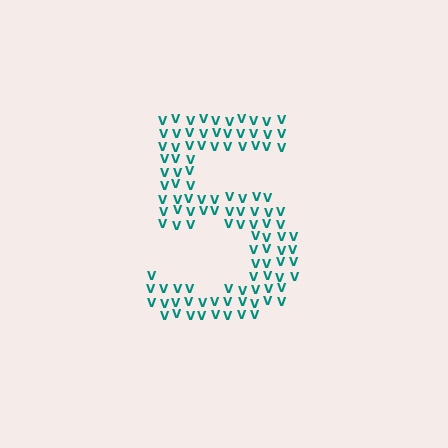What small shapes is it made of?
It is made of small letter V's.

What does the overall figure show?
The overall figure shows the digit 5.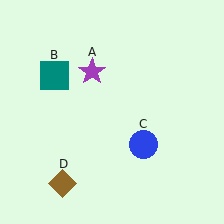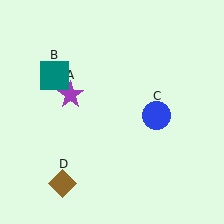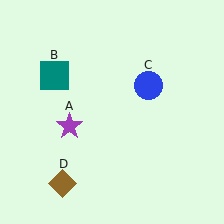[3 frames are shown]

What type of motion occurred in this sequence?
The purple star (object A), blue circle (object C) rotated counterclockwise around the center of the scene.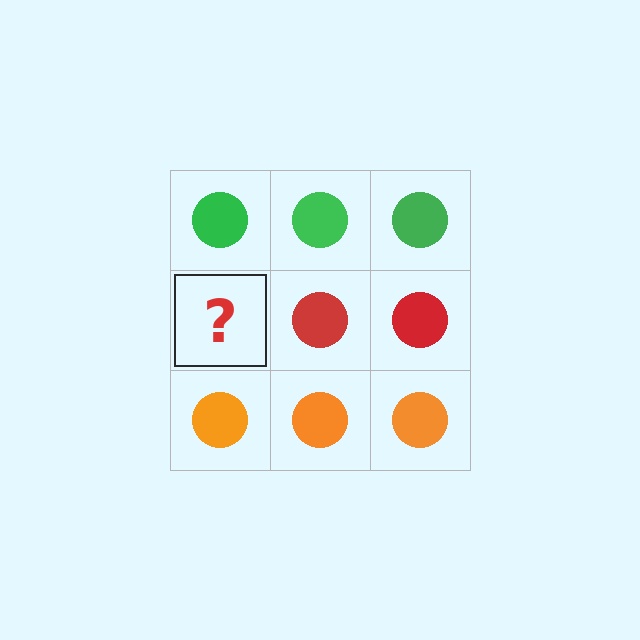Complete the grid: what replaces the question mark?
The question mark should be replaced with a red circle.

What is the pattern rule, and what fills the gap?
The rule is that each row has a consistent color. The gap should be filled with a red circle.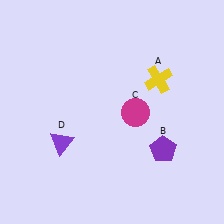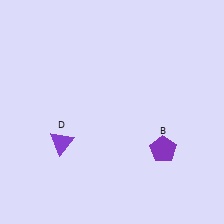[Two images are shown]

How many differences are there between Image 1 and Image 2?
There are 2 differences between the two images.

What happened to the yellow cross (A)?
The yellow cross (A) was removed in Image 2. It was in the top-right area of Image 1.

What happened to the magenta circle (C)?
The magenta circle (C) was removed in Image 2. It was in the bottom-right area of Image 1.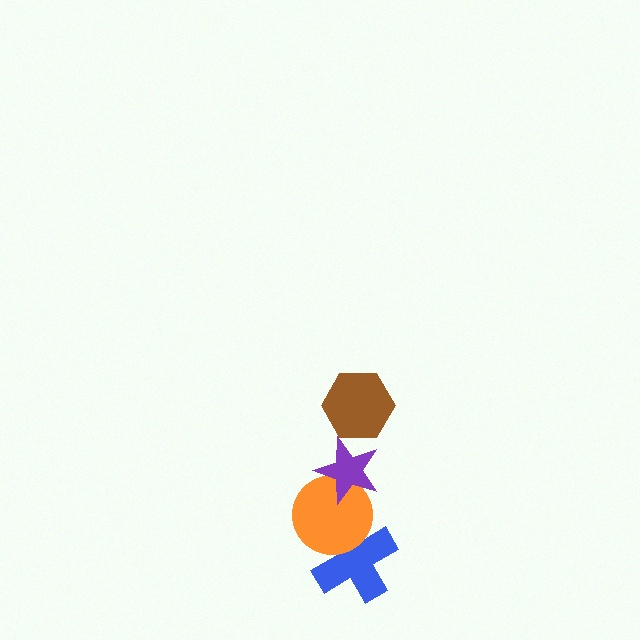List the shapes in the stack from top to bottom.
From top to bottom: the brown hexagon, the purple star, the orange circle, the blue cross.